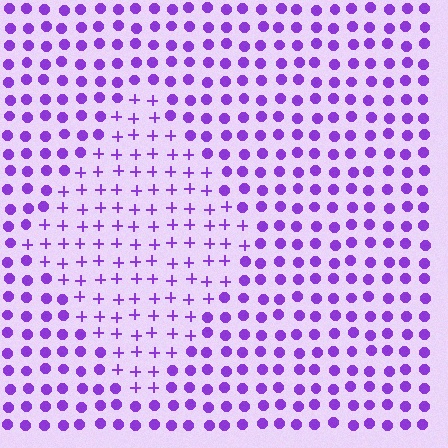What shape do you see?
I see a diamond.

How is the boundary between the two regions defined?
The boundary is defined by a change in element shape: plus signs inside vs. circles outside. All elements share the same color and spacing.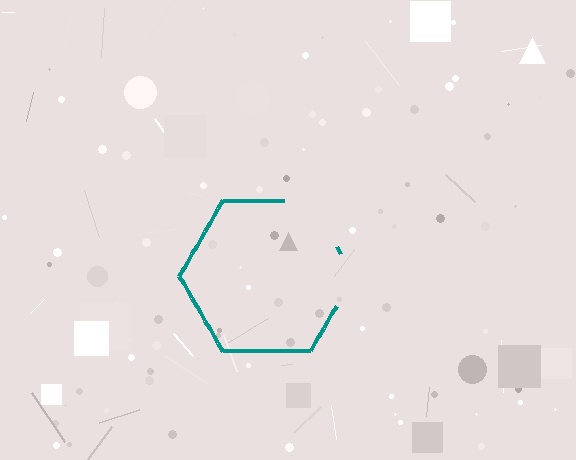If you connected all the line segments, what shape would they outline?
They would outline a hexagon.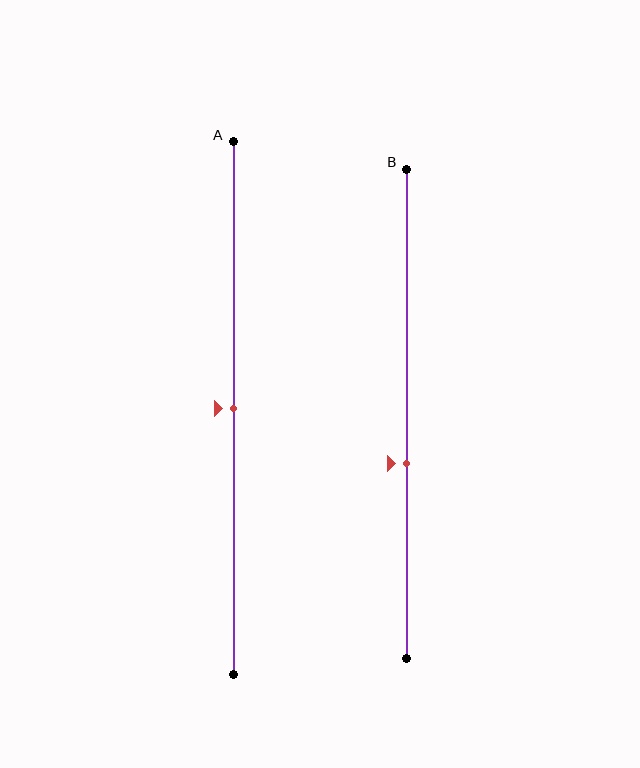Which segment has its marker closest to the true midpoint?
Segment A has its marker closest to the true midpoint.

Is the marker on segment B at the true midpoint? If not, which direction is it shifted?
No, the marker on segment B is shifted downward by about 10% of the segment length.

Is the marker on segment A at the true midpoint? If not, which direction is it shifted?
Yes, the marker on segment A is at the true midpoint.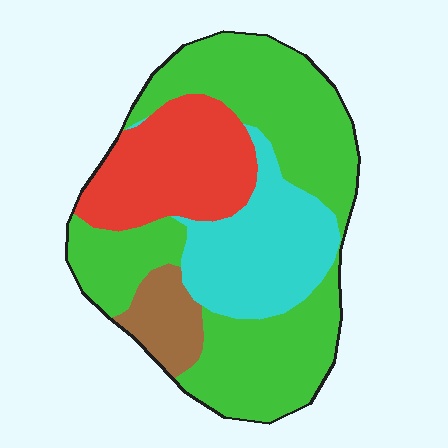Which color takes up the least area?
Brown, at roughly 5%.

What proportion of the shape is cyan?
Cyan takes up about one fifth (1/5) of the shape.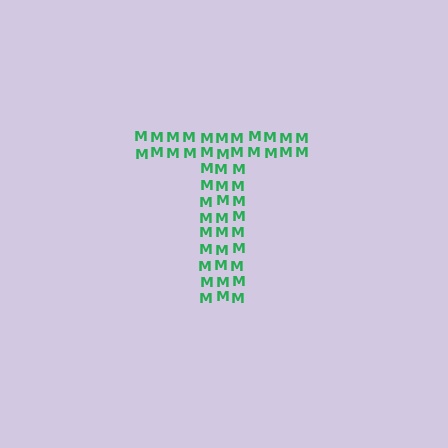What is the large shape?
The large shape is the letter T.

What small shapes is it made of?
It is made of small letter M's.